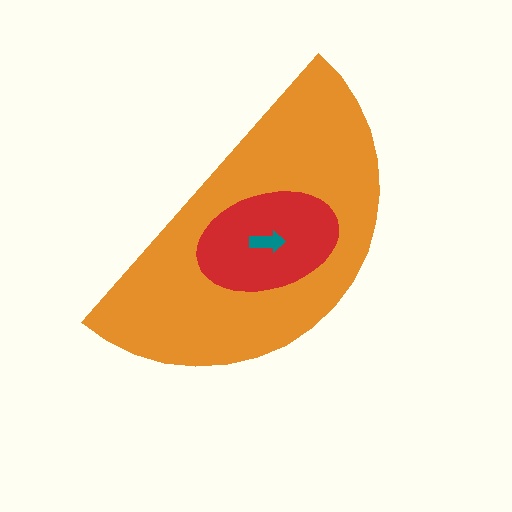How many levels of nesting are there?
3.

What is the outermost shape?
The orange semicircle.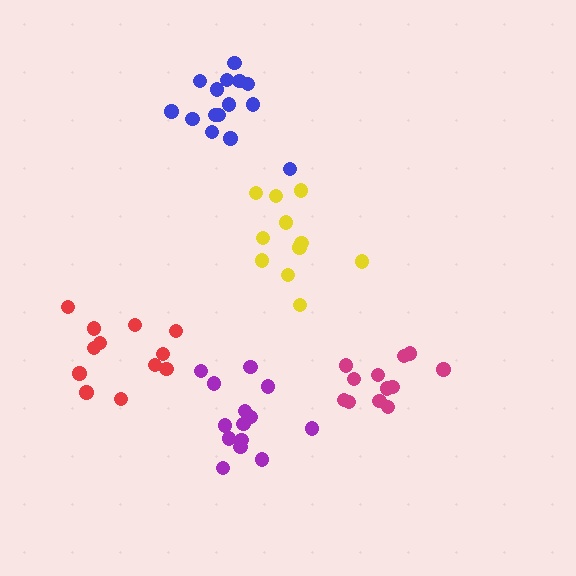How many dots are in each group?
Group 1: 15 dots, Group 2: 14 dots, Group 3: 12 dots, Group 4: 12 dots, Group 5: 11 dots (64 total).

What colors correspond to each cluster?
The clusters are colored: blue, purple, red, magenta, yellow.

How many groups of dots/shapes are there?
There are 5 groups.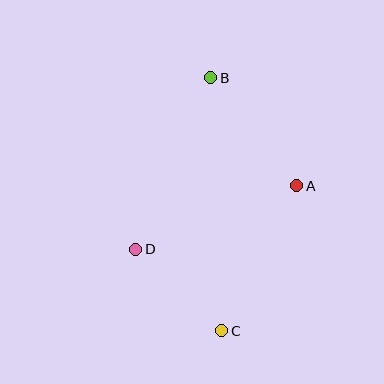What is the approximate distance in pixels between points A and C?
The distance between A and C is approximately 163 pixels.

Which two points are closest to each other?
Points C and D are closest to each other.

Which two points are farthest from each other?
Points B and C are farthest from each other.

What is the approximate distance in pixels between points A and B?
The distance between A and B is approximately 138 pixels.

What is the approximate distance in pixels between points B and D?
The distance between B and D is approximately 187 pixels.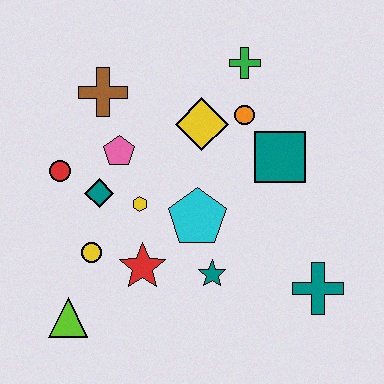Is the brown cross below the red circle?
No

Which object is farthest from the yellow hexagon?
The teal cross is farthest from the yellow hexagon.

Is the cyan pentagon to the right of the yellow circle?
Yes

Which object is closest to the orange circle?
The yellow diamond is closest to the orange circle.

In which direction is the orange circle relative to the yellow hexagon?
The orange circle is to the right of the yellow hexagon.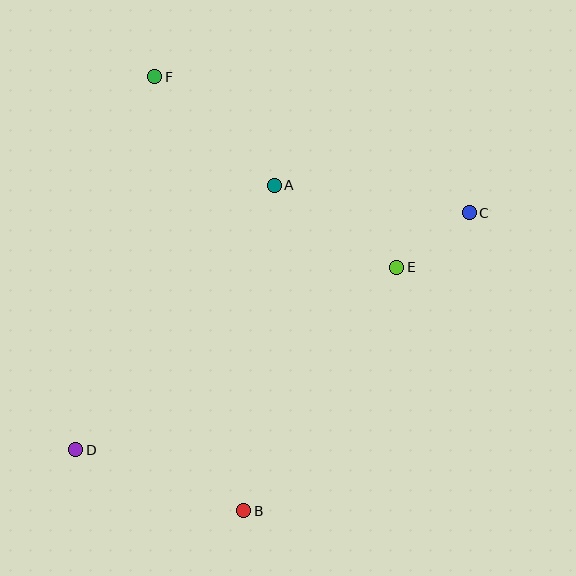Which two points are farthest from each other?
Points C and D are farthest from each other.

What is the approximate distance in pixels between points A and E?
The distance between A and E is approximately 148 pixels.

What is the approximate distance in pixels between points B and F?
The distance between B and F is approximately 443 pixels.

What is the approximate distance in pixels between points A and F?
The distance between A and F is approximately 161 pixels.